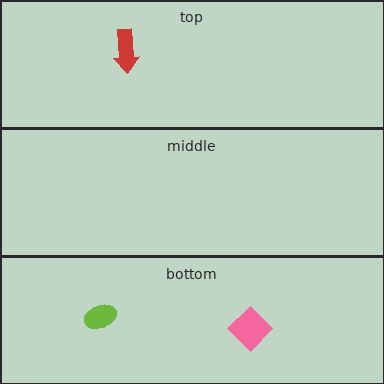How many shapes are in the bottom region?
2.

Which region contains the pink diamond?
The bottom region.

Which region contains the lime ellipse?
The bottom region.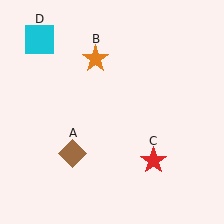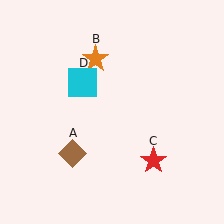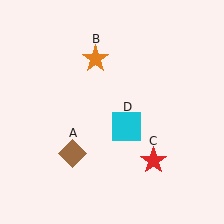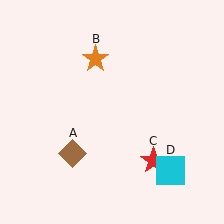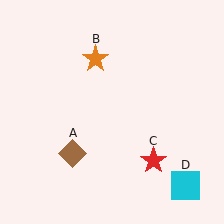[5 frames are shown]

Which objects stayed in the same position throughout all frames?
Brown diamond (object A) and orange star (object B) and red star (object C) remained stationary.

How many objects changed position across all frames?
1 object changed position: cyan square (object D).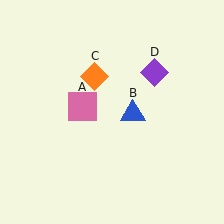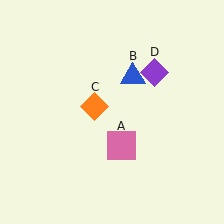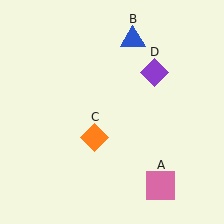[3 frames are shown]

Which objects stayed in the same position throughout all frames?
Purple diamond (object D) remained stationary.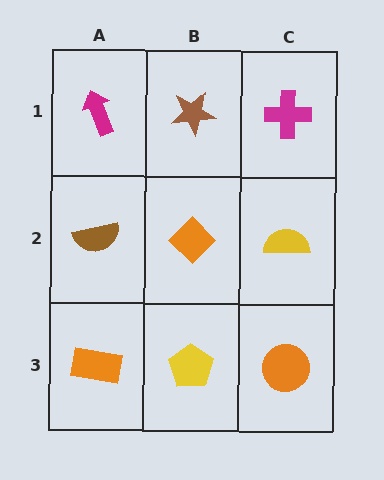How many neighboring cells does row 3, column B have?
3.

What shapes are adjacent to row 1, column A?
A brown semicircle (row 2, column A), a brown star (row 1, column B).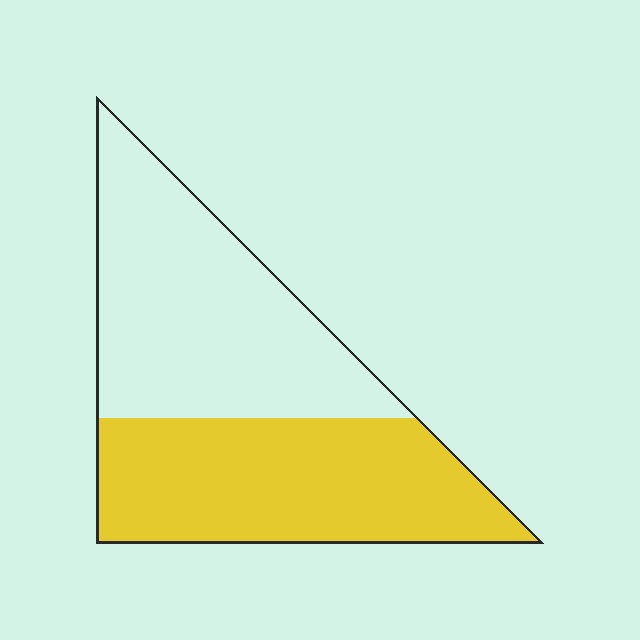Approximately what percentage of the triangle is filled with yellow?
Approximately 50%.